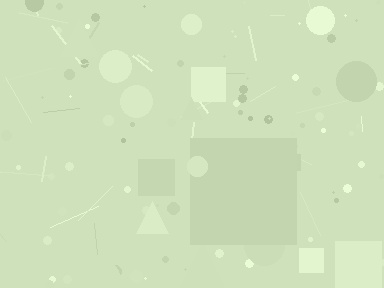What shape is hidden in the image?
A square is hidden in the image.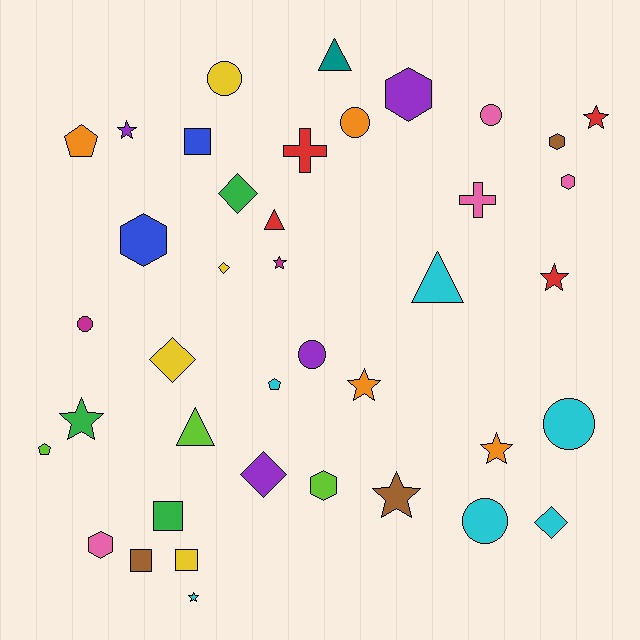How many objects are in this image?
There are 40 objects.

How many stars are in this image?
There are 9 stars.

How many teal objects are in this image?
There is 1 teal object.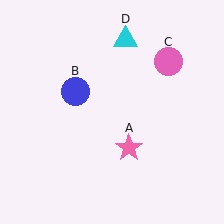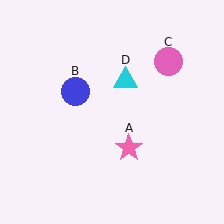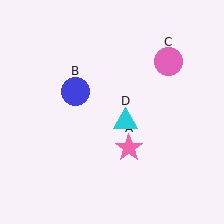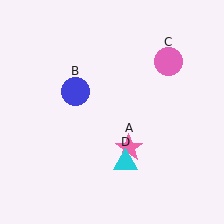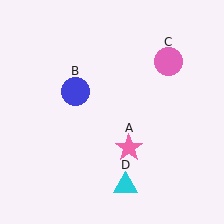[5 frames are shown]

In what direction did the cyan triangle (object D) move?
The cyan triangle (object D) moved down.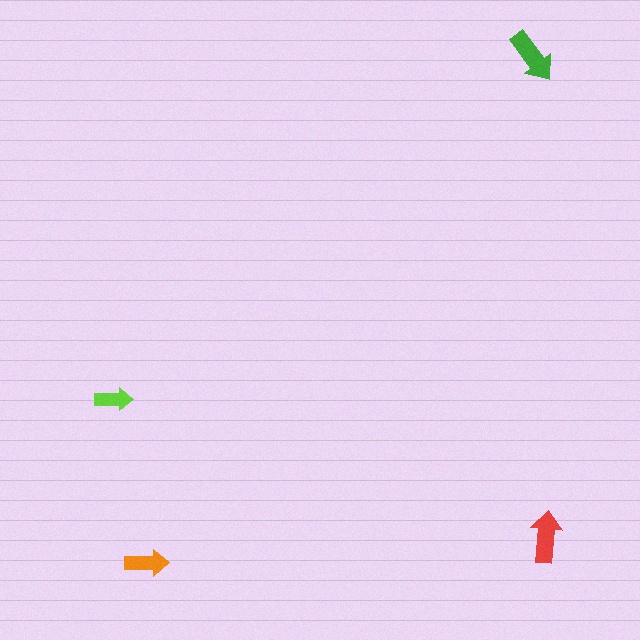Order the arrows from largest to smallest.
the green one, the red one, the orange one, the lime one.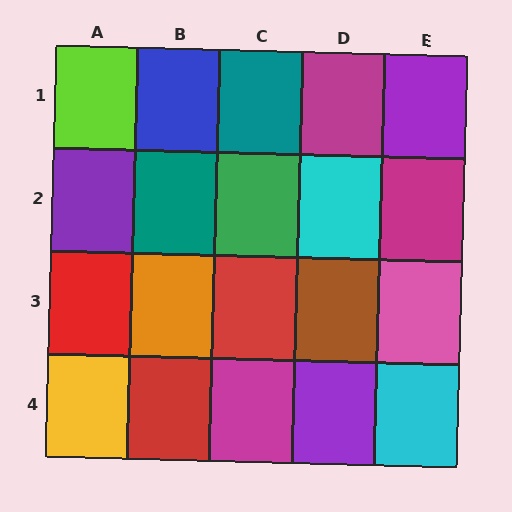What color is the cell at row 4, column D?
Purple.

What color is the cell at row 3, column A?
Red.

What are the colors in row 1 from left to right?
Lime, blue, teal, magenta, purple.